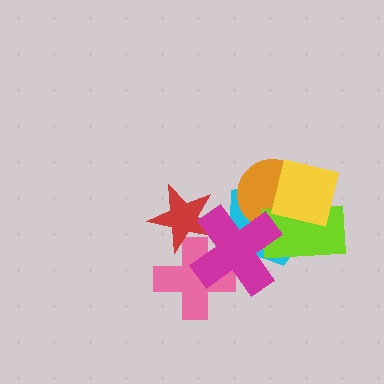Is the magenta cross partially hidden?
No, no other shape covers it.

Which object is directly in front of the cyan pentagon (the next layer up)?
The orange circle is directly in front of the cyan pentagon.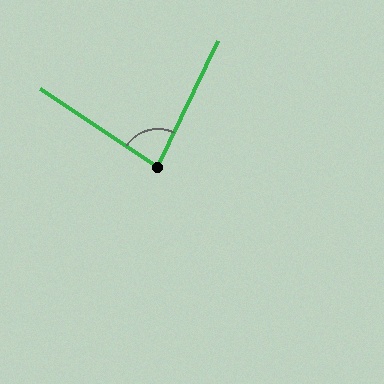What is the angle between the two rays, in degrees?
Approximately 82 degrees.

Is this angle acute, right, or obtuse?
It is acute.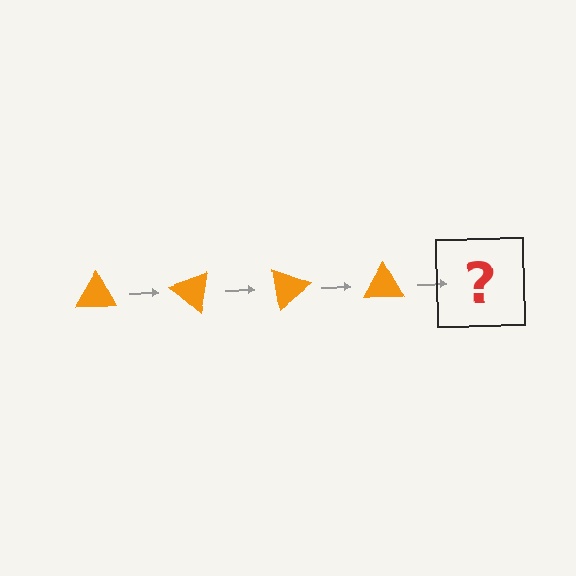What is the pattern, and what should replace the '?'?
The pattern is that the triangle rotates 40 degrees each step. The '?' should be an orange triangle rotated 160 degrees.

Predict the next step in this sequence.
The next step is an orange triangle rotated 160 degrees.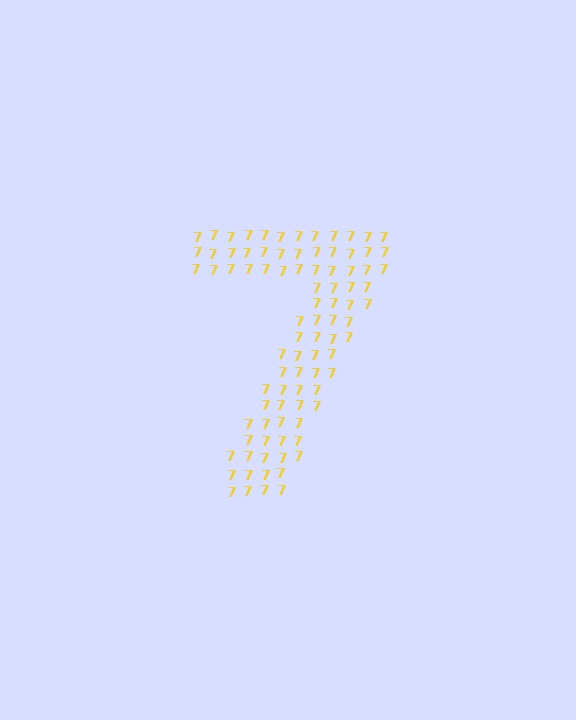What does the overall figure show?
The overall figure shows the digit 7.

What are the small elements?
The small elements are digit 7's.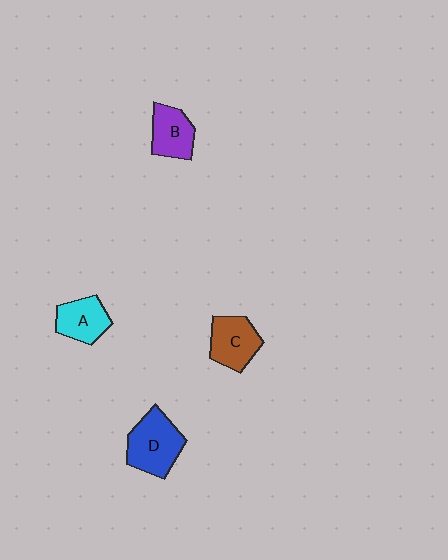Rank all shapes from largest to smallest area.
From largest to smallest: D (blue), C (brown), B (purple), A (cyan).